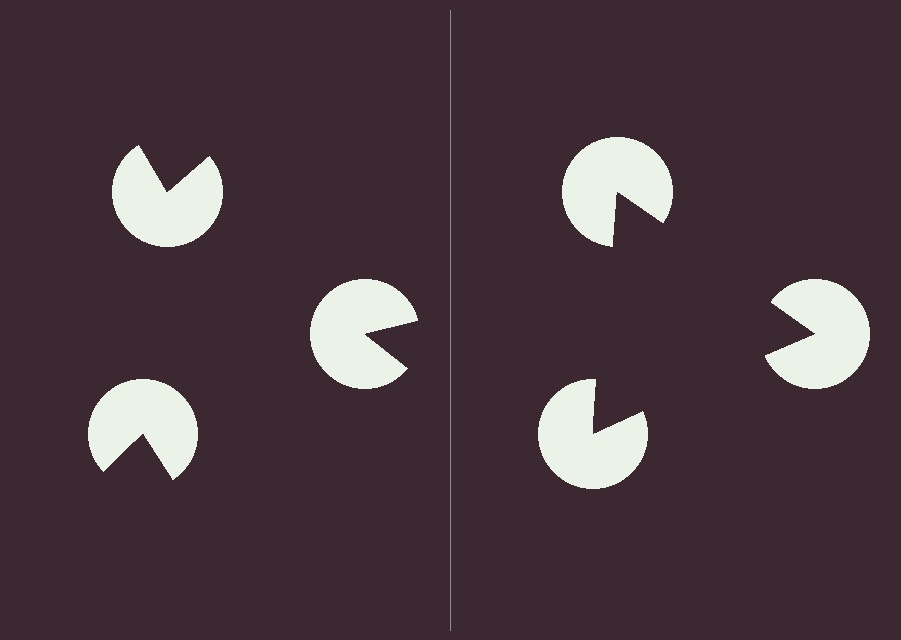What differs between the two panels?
The pac-man discs are positioned identically on both sides; only the wedge orientations differ. On the right they align to a triangle; on the left they are misaligned.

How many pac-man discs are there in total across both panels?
6 — 3 on each side.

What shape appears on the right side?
An illusory triangle.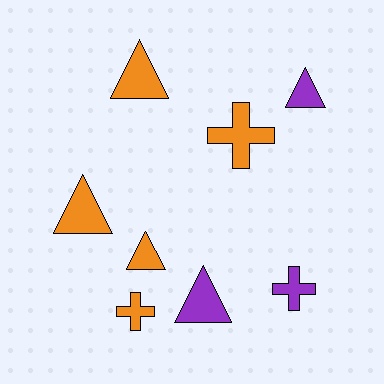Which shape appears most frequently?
Triangle, with 5 objects.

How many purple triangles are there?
There are 2 purple triangles.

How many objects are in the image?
There are 8 objects.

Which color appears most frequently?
Orange, with 5 objects.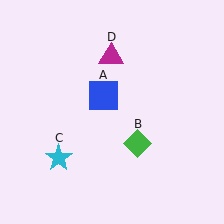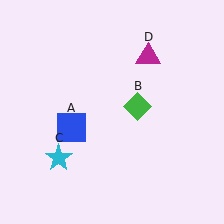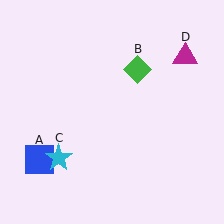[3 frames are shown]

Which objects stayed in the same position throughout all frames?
Cyan star (object C) remained stationary.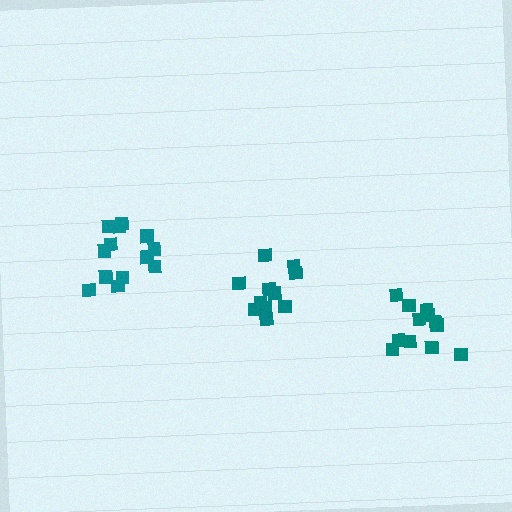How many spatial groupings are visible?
There are 3 spatial groupings.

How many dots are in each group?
Group 1: 11 dots, Group 2: 13 dots, Group 3: 12 dots (36 total).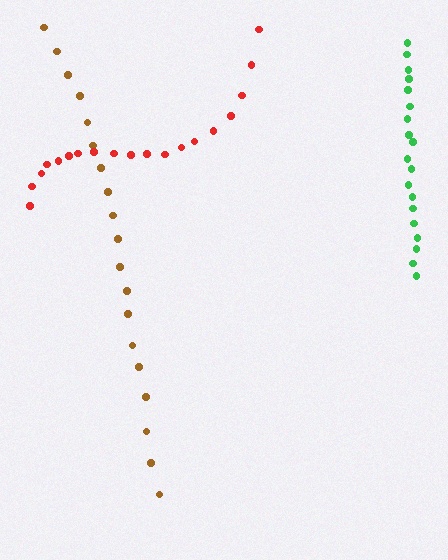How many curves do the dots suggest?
There are 3 distinct paths.